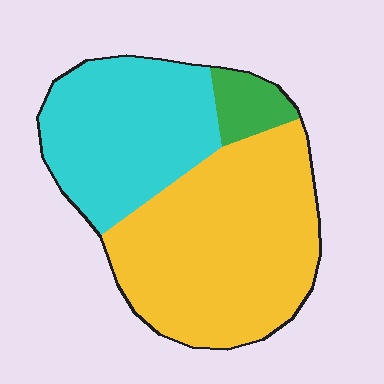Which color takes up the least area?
Green, at roughly 5%.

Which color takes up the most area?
Yellow, at roughly 55%.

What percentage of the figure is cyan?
Cyan covers 37% of the figure.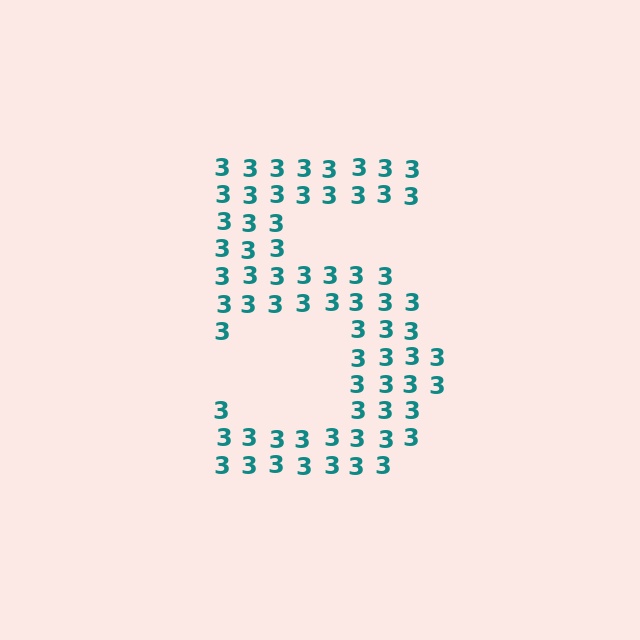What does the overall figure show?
The overall figure shows the digit 5.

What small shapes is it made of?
It is made of small digit 3's.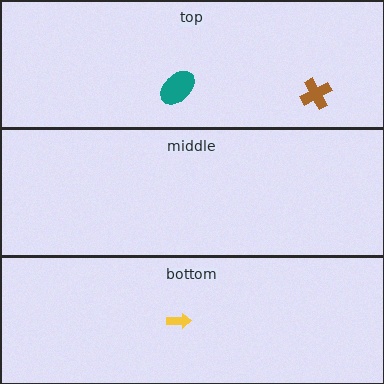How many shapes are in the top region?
2.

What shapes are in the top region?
The brown cross, the teal ellipse.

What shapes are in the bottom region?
The yellow arrow.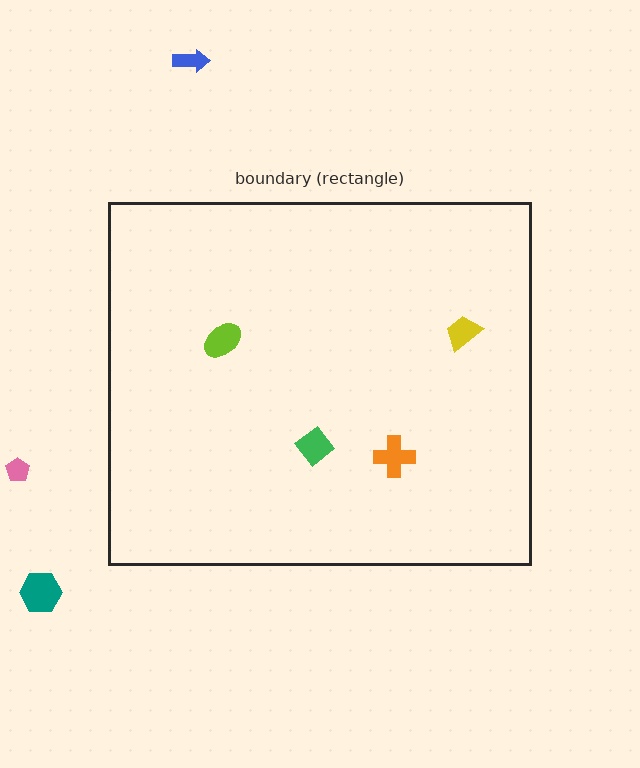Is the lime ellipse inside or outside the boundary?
Inside.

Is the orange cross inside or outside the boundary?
Inside.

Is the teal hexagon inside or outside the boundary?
Outside.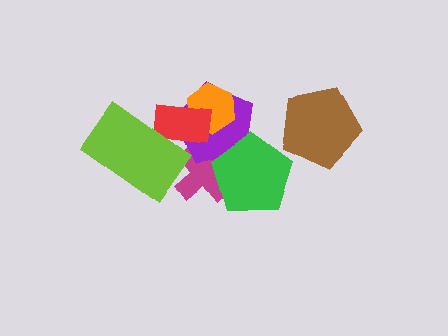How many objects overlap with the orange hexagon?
2 objects overlap with the orange hexagon.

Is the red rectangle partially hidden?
Yes, it is partially covered by another shape.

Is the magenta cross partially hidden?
Yes, it is partially covered by another shape.